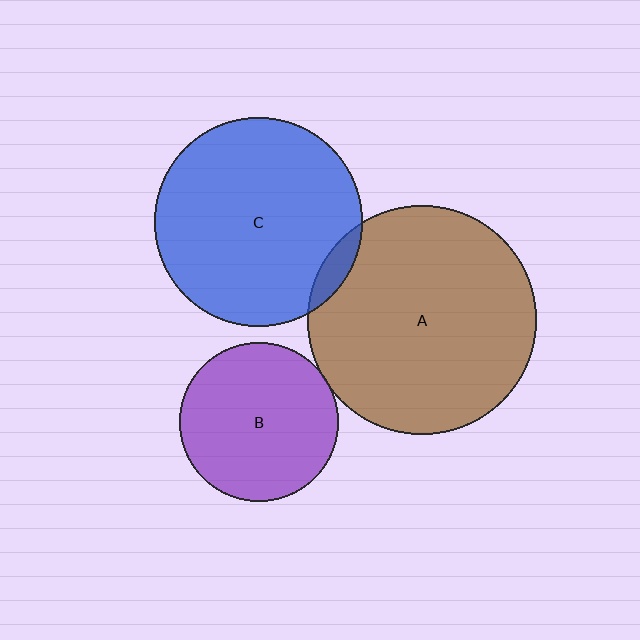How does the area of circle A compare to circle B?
Approximately 2.1 times.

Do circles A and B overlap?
Yes.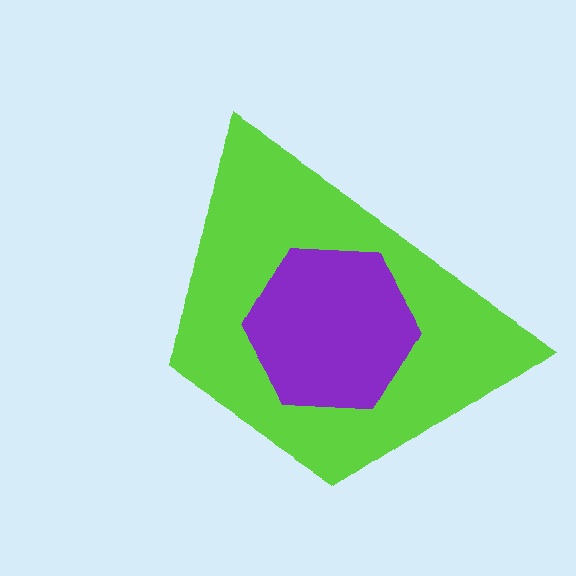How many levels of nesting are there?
2.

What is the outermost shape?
The lime trapezoid.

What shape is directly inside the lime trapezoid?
The purple hexagon.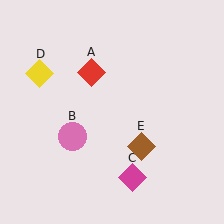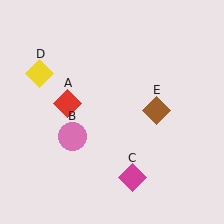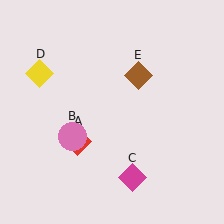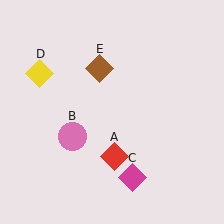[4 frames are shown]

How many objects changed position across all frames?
2 objects changed position: red diamond (object A), brown diamond (object E).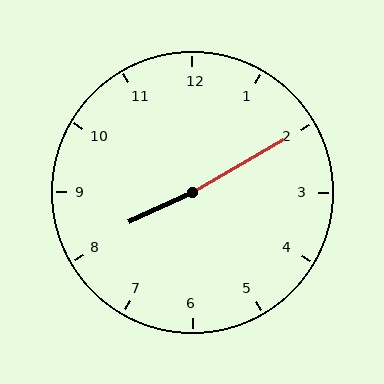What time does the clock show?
8:10.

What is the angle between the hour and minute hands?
Approximately 175 degrees.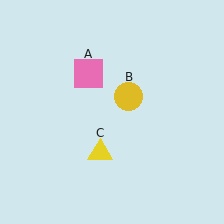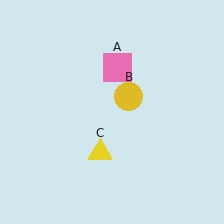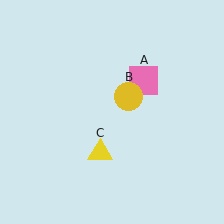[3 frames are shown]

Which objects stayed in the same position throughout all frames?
Yellow circle (object B) and yellow triangle (object C) remained stationary.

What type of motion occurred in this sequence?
The pink square (object A) rotated clockwise around the center of the scene.